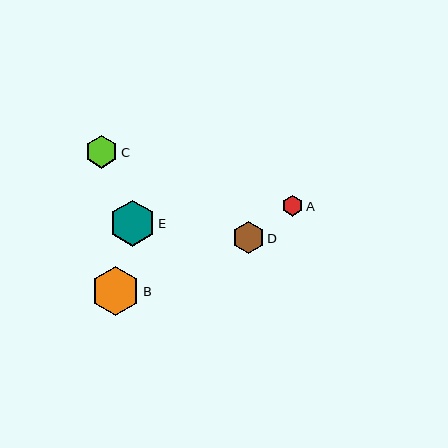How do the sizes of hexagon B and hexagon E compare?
Hexagon B and hexagon E are approximately the same size.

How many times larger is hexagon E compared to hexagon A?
Hexagon E is approximately 2.2 times the size of hexagon A.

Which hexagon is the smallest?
Hexagon A is the smallest with a size of approximately 21 pixels.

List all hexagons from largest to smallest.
From largest to smallest: B, E, C, D, A.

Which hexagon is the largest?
Hexagon B is the largest with a size of approximately 49 pixels.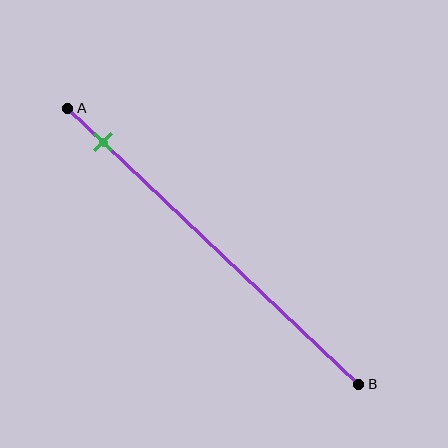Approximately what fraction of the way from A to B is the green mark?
The green mark is approximately 10% of the way from A to B.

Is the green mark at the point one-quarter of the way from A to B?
No, the mark is at about 10% from A, not at the 25% one-quarter point.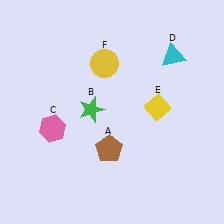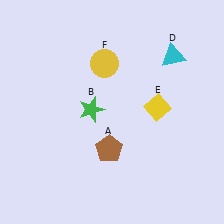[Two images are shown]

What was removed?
The pink hexagon (C) was removed in Image 2.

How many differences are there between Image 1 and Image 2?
There is 1 difference between the two images.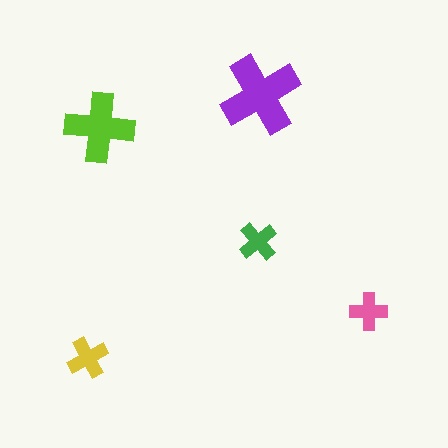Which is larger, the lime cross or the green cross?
The lime one.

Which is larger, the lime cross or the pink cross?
The lime one.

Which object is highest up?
The purple cross is topmost.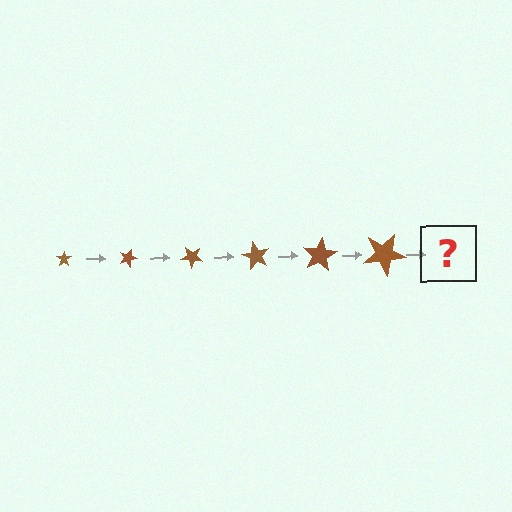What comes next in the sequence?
The next element should be a star, larger than the previous one and rotated 120 degrees from the start.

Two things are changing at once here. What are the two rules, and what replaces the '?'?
The two rules are that the star grows larger each step and it rotates 20 degrees each step. The '?' should be a star, larger than the previous one and rotated 120 degrees from the start.